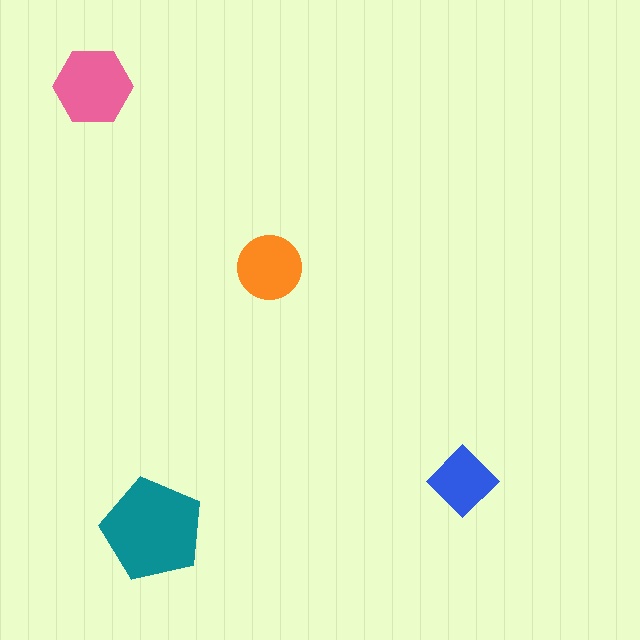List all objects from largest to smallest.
The teal pentagon, the pink hexagon, the orange circle, the blue diamond.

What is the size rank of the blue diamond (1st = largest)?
4th.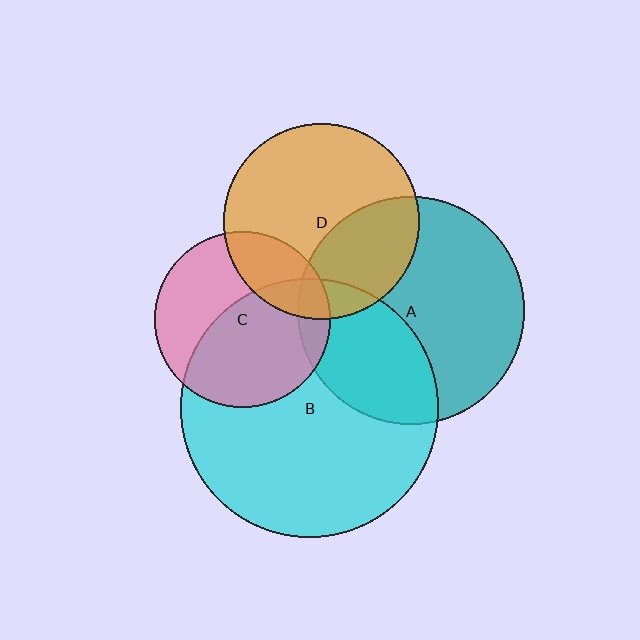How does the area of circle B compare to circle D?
Approximately 1.7 times.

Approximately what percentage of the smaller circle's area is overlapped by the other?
Approximately 10%.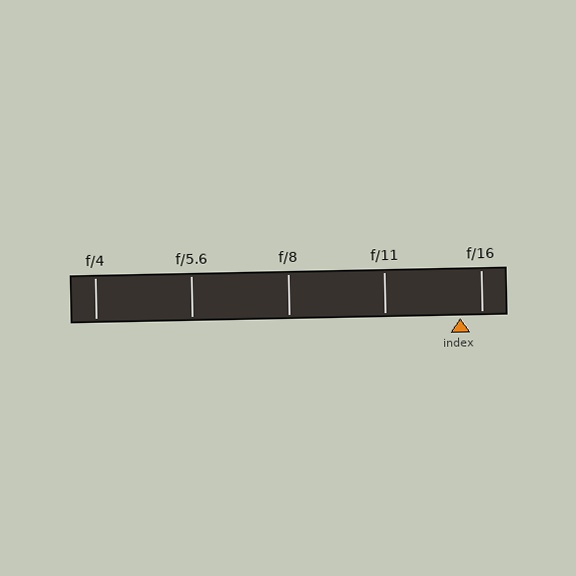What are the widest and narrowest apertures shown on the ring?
The widest aperture shown is f/4 and the narrowest is f/16.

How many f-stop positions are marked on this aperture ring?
There are 5 f-stop positions marked.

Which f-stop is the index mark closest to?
The index mark is closest to f/16.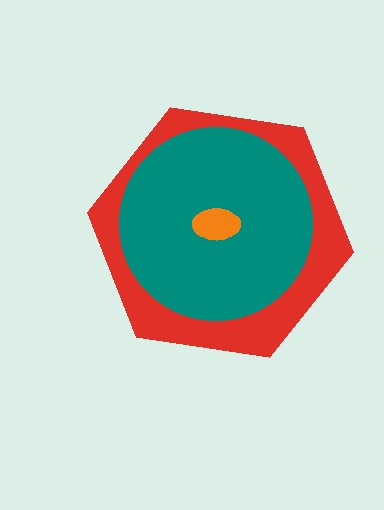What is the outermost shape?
The red hexagon.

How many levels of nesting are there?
3.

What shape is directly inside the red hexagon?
The teal circle.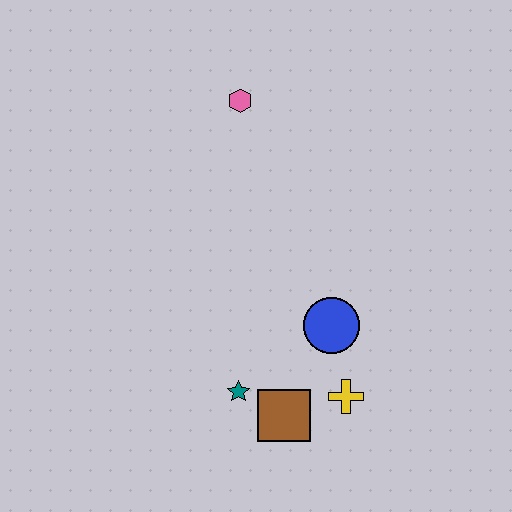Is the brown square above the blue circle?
No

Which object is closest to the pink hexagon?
The blue circle is closest to the pink hexagon.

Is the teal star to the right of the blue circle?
No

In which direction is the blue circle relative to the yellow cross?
The blue circle is above the yellow cross.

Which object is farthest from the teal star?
The pink hexagon is farthest from the teal star.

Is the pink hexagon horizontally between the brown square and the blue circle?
No